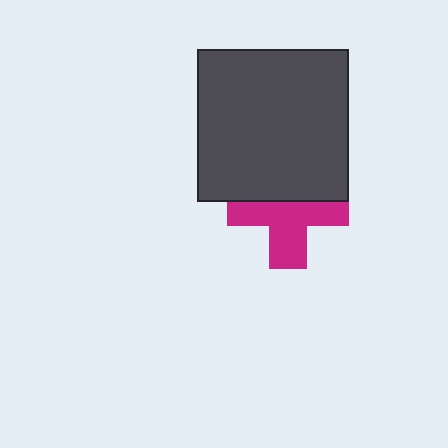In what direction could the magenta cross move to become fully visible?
The magenta cross could move down. That would shift it out from behind the dark gray square entirely.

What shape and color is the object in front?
The object in front is a dark gray square.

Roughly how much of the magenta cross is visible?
About half of it is visible (roughly 59%).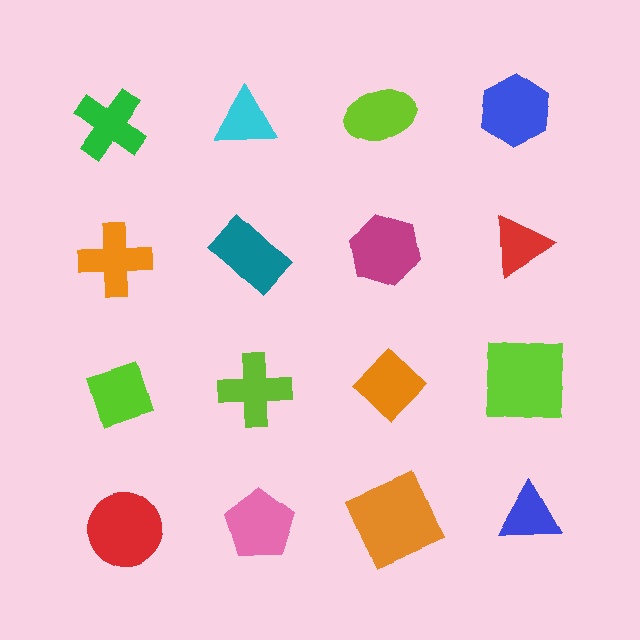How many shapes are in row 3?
4 shapes.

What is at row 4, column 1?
A red circle.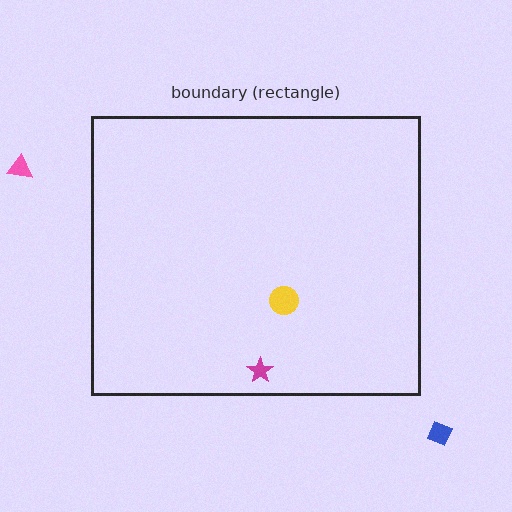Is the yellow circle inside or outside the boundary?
Inside.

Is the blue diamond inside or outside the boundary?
Outside.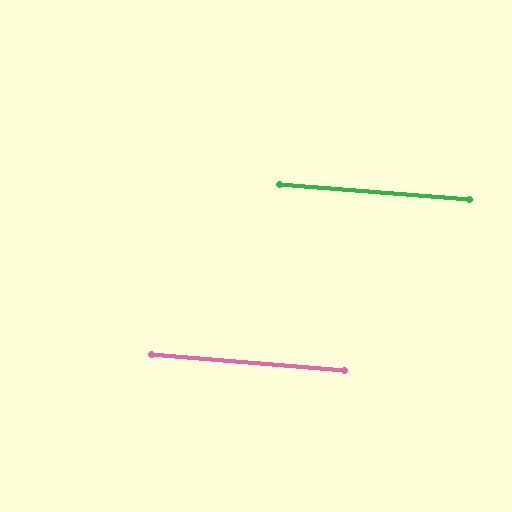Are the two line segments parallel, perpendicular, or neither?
Parallel — their directions differ by only 0.6°.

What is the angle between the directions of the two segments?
Approximately 1 degree.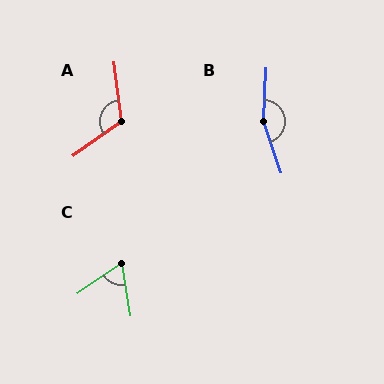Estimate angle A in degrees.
Approximately 118 degrees.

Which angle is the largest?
B, at approximately 159 degrees.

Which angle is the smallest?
C, at approximately 65 degrees.